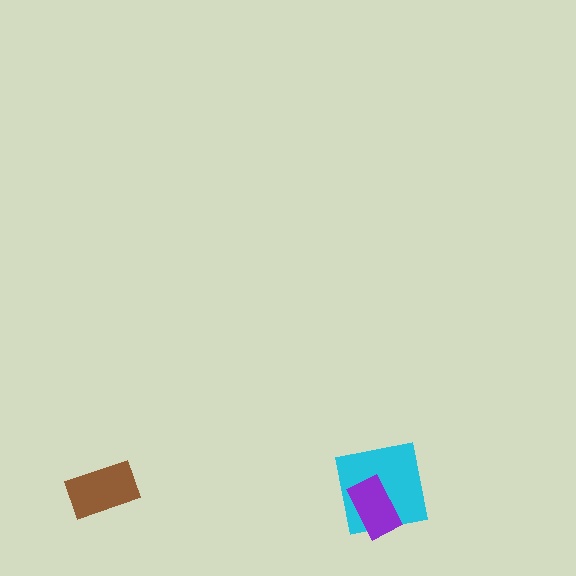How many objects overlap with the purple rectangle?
1 object overlaps with the purple rectangle.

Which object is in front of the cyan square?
The purple rectangle is in front of the cyan square.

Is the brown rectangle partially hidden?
No, no other shape covers it.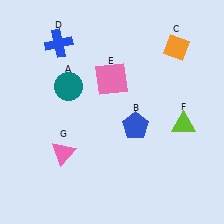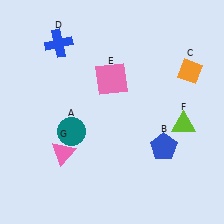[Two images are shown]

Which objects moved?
The objects that moved are: the teal circle (A), the blue pentagon (B), the orange diamond (C).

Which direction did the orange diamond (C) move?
The orange diamond (C) moved down.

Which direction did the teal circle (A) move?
The teal circle (A) moved down.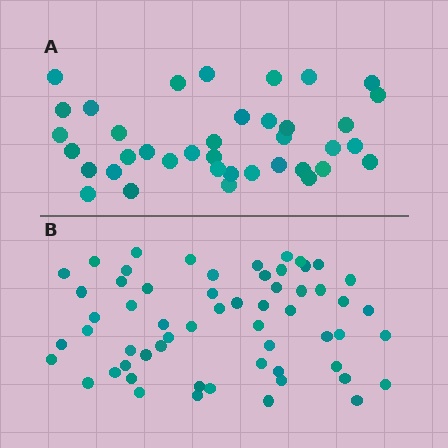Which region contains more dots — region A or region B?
Region B (the bottom region) has more dots.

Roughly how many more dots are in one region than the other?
Region B has approximately 20 more dots than region A.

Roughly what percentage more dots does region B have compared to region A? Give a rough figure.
About 55% more.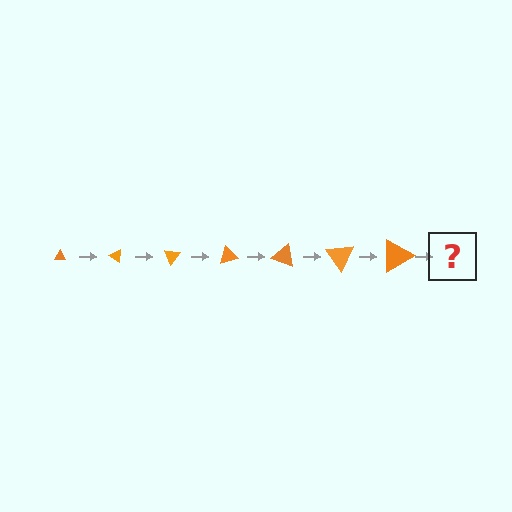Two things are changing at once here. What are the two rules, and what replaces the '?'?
The two rules are that the triangle grows larger each step and it rotates 35 degrees each step. The '?' should be a triangle, larger than the previous one and rotated 245 degrees from the start.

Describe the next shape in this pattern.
It should be a triangle, larger than the previous one and rotated 245 degrees from the start.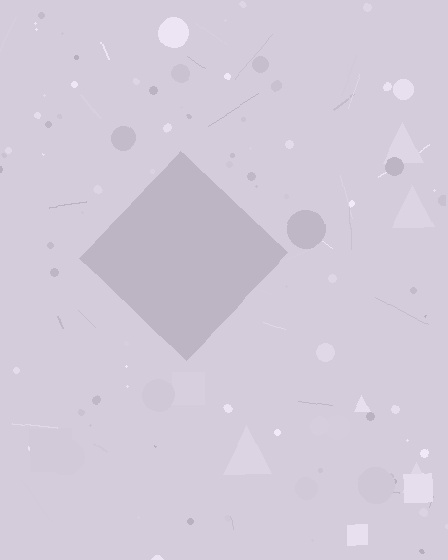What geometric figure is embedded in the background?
A diamond is embedded in the background.